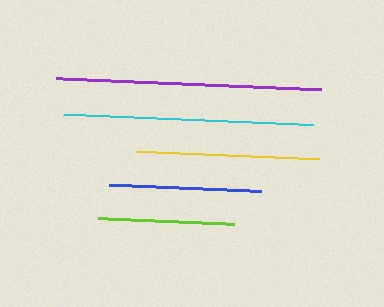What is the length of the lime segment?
The lime segment is approximately 136 pixels long.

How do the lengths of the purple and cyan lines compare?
The purple and cyan lines are approximately the same length.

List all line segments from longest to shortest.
From longest to shortest: purple, cyan, yellow, blue, lime.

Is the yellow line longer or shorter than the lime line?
The yellow line is longer than the lime line.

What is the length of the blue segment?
The blue segment is approximately 153 pixels long.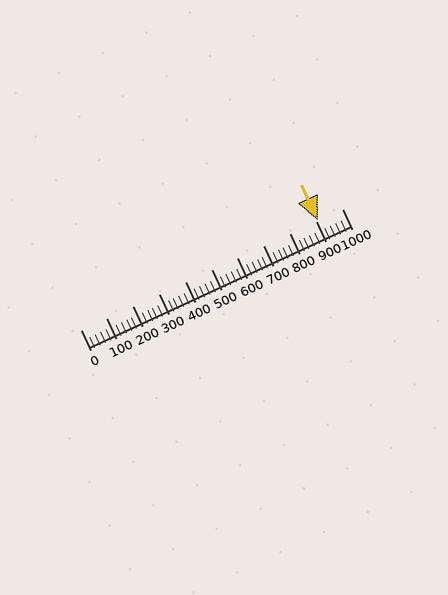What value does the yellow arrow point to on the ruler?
The yellow arrow points to approximately 907.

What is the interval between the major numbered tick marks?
The major tick marks are spaced 100 units apart.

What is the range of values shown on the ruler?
The ruler shows values from 0 to 1000.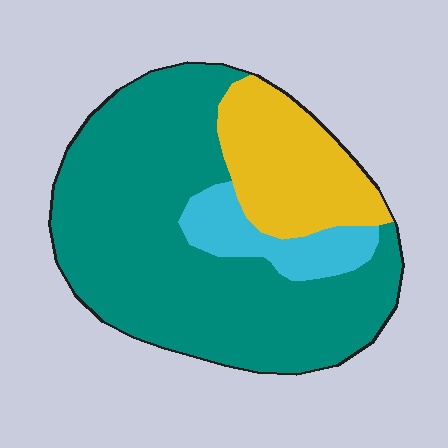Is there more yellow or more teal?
Teal.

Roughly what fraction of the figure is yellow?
Yellow covers about 20% of the figure.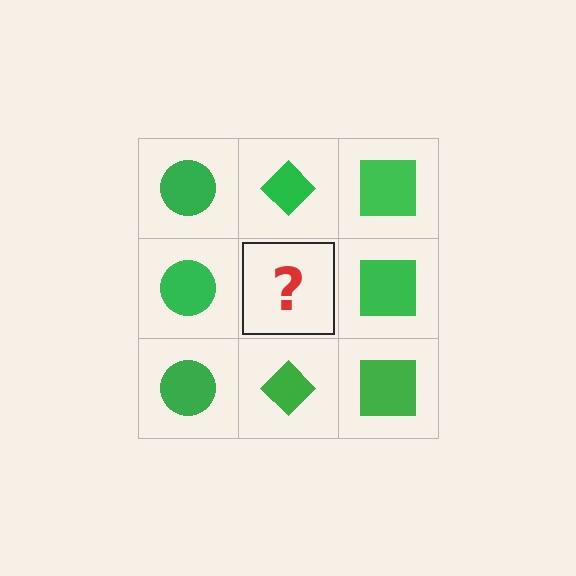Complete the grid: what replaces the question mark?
The question mark should be replaced with a green diamond.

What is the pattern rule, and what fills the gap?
The rule is that each column has a consistent shape. The gap should be filled with a green diamond.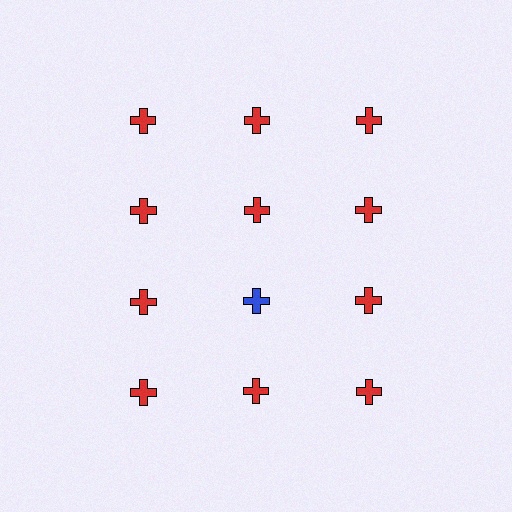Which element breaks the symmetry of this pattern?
The blue cross in the third row, second from left column breaks the symmetry. All other shapes are red crosses.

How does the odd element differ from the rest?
It has a different color: blue instead of red.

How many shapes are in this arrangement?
There are 12 shapes arranged in a grid pattern.